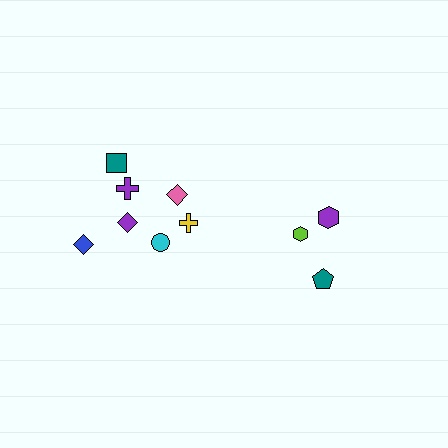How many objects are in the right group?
There are 3 objects.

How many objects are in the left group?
There are 7 objects.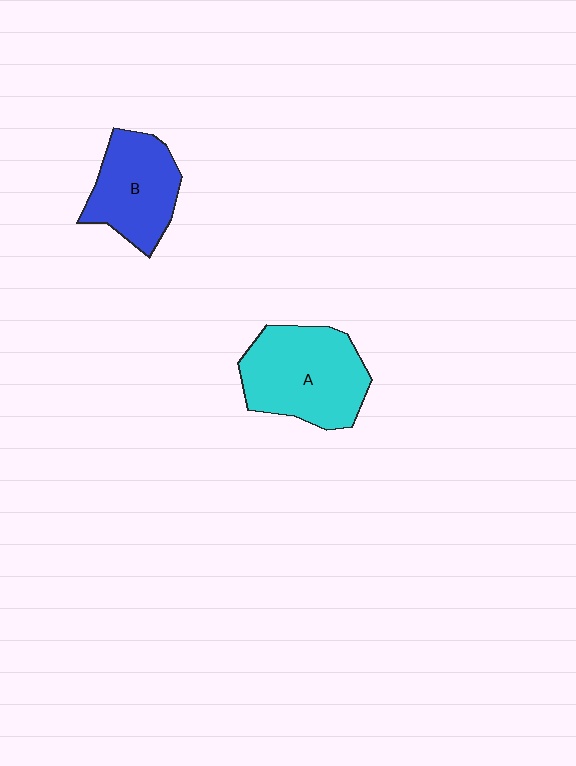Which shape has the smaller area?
Shape B (blue).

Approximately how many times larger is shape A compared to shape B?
Approximately 1.3 times.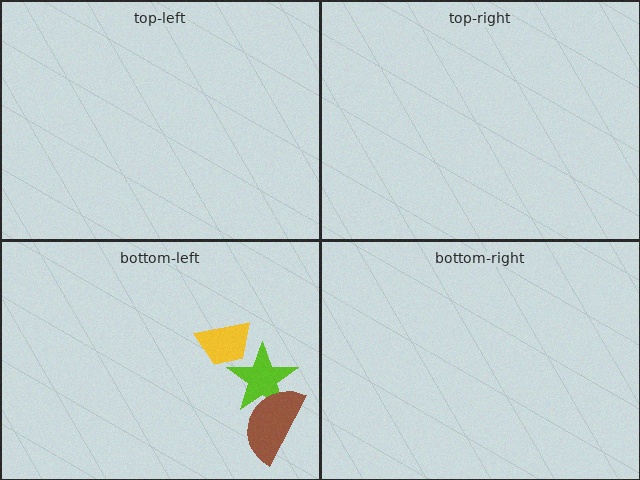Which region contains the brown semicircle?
The bottom-left region.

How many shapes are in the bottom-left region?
3.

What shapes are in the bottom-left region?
The lime star, the brown semicircle, the yellow trapezoid.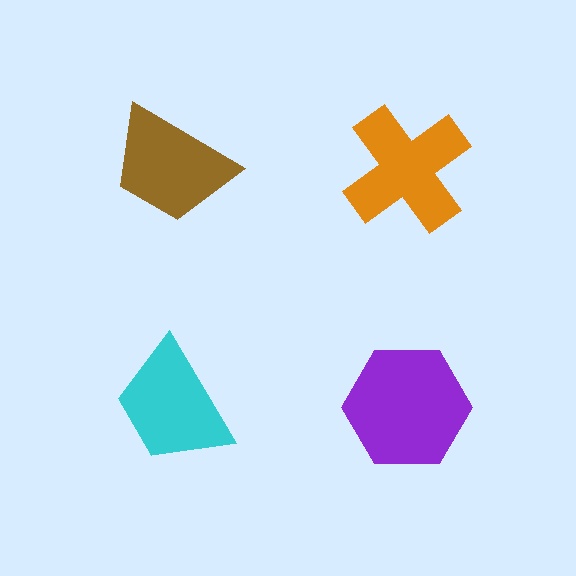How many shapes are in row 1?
2 shapes.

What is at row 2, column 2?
A purple hexagon.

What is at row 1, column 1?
A brown trapezoid.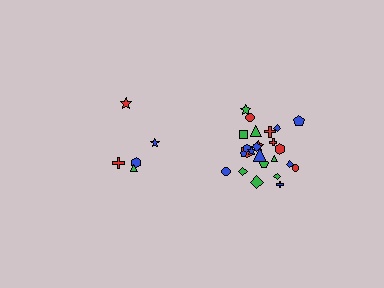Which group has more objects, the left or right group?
The right group.